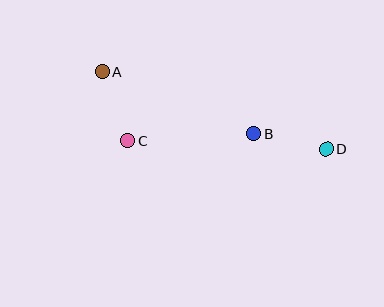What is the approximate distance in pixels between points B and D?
The distance between B and D is approximately 74 pixels.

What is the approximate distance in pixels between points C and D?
The distance between C and D is approximately 199 pixels.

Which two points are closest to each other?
Points A and C are closest to each other.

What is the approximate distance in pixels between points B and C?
The distance between B and C is approximately 126 pixels.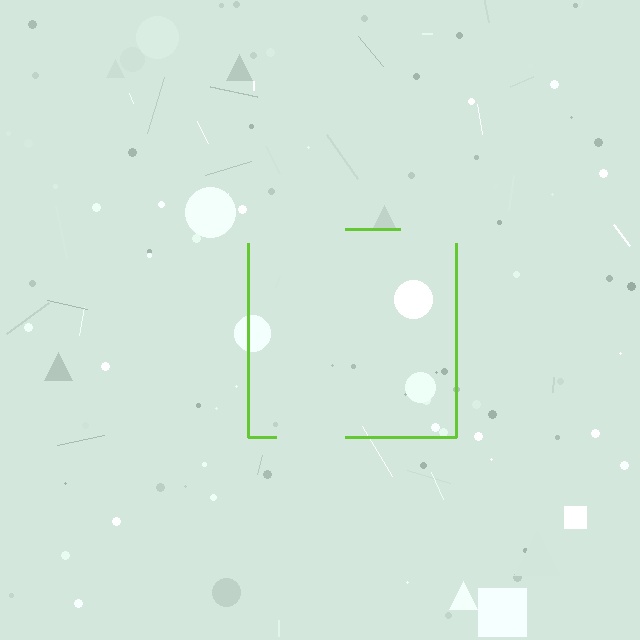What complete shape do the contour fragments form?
The contour fragments form a square.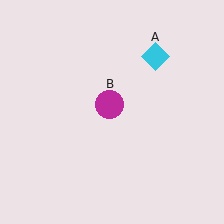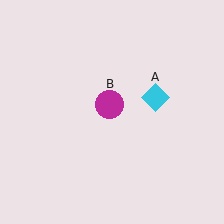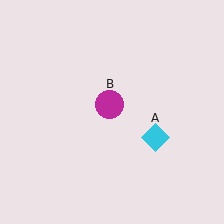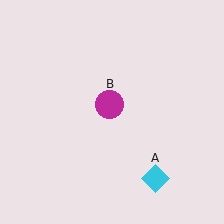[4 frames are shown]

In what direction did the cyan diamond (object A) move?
The cyan diamond (object A) moved down.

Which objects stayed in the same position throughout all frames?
Magenta circle (object B) remained stationary.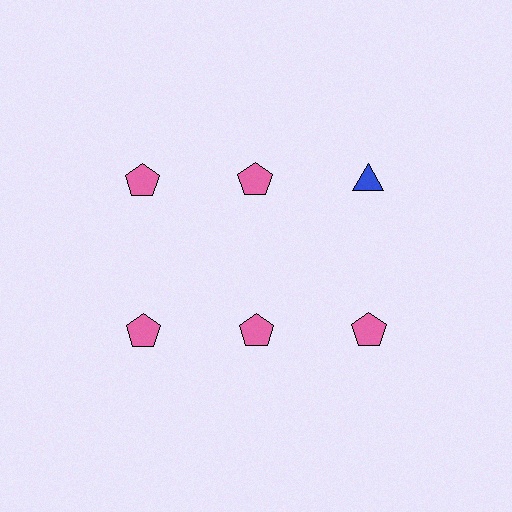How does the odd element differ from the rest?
It differs in both color (blue instead of pink) and shape (triangle instead of pentagon).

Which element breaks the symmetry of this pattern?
The blue triangle in the top row, center column breaks the symmetry. All other shapes are pink pentagons.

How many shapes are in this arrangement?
There are 6 shapes arranged in a grid pattern.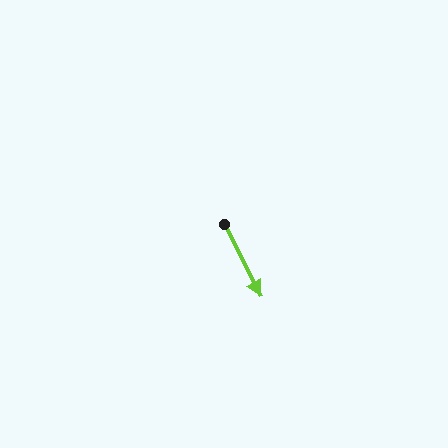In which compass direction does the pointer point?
Southeast.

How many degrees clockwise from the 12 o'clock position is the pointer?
Approximately 153 degrees.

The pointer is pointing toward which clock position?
Roughly 5 o'clock.